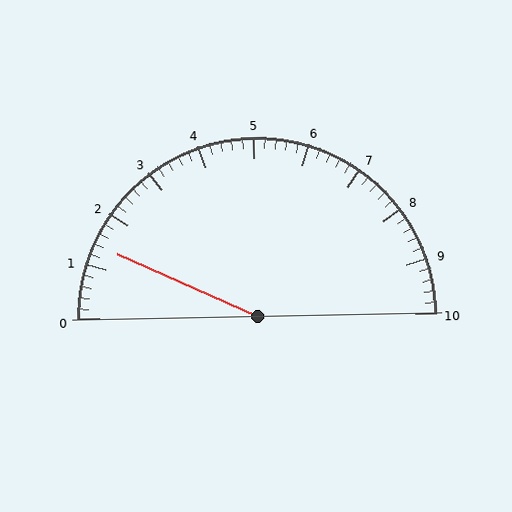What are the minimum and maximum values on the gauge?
The gauge ranges from 0 to 10.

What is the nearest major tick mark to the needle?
The nearest major tick mark is 1.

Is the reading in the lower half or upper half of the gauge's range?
The reading is in the lower half of the range (0 to 10).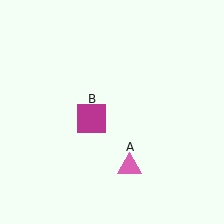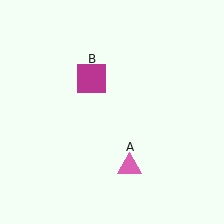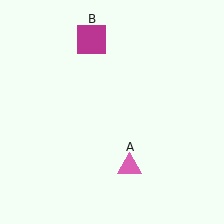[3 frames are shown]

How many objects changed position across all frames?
1 object changed position: magenta square (object B).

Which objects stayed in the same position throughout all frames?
Pink triangle (object A) remained stationary.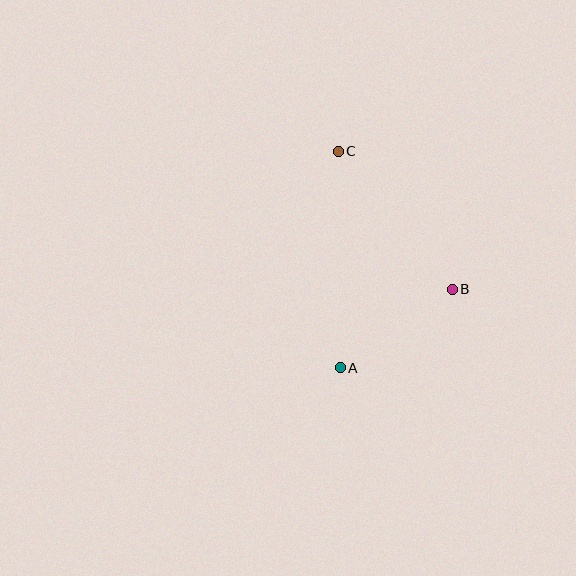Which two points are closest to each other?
Points A and B are closest to each other.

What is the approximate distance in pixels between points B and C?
The distance between B and C is approximately 180 pixels.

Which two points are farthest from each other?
Points A and C are farthest from each other.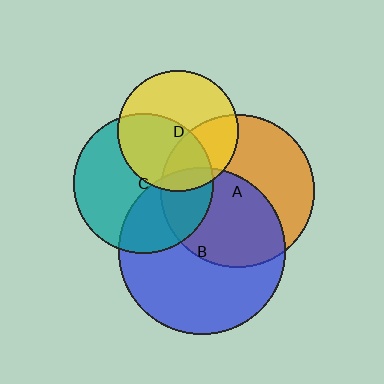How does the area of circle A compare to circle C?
Approximately 1.2 times.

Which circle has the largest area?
Circle B (blue).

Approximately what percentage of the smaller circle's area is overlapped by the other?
Approximately 45%.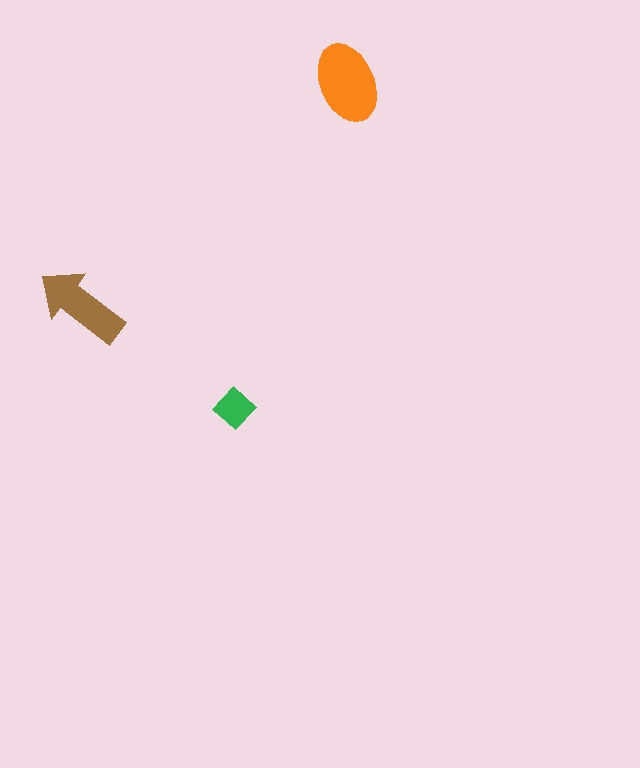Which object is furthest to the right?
The orange ellipse is rightmost.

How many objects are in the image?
There are 3 objects in the image.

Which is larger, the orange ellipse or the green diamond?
The orange ellipse.